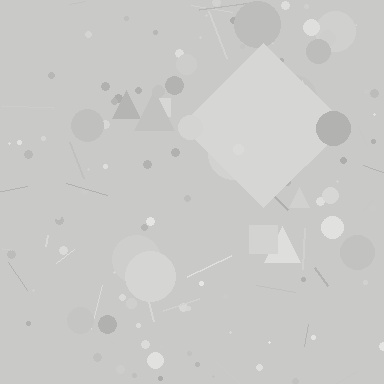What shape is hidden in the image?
A diamond is hidden in the image.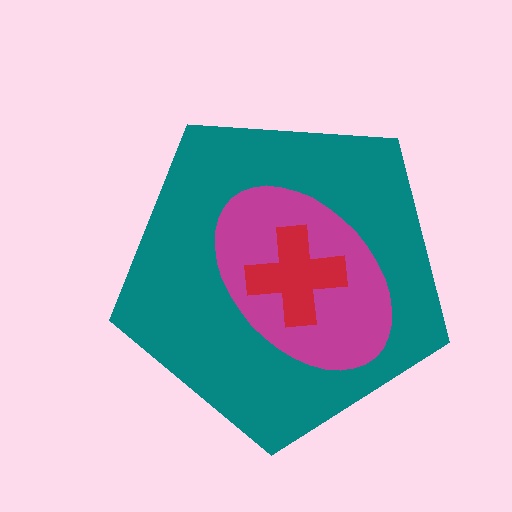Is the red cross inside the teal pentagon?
Yes.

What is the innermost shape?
The red cross.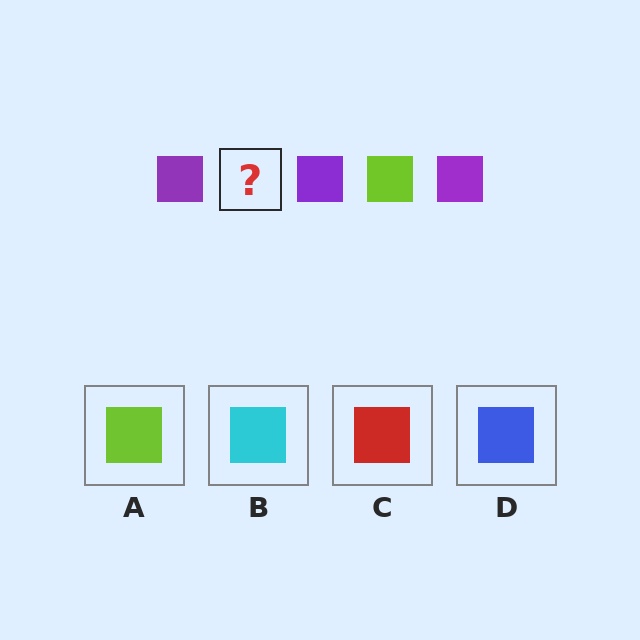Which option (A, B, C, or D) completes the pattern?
A.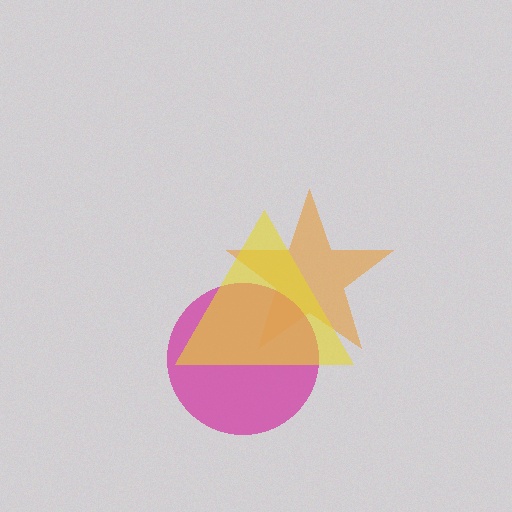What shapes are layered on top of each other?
The layered shapes are: an orange star, a magenta circle, a yellow triangle.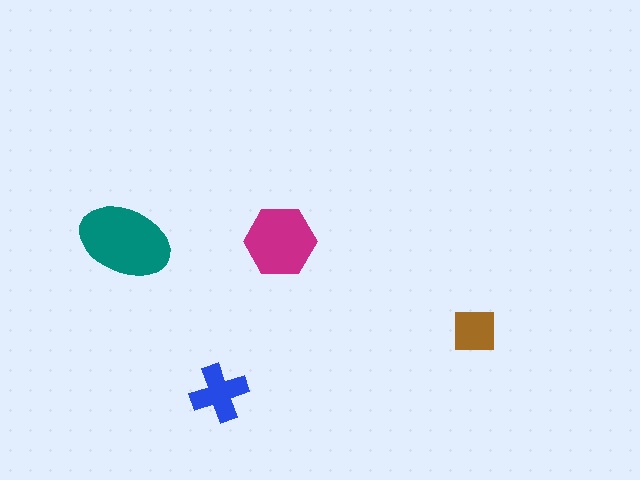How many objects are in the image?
There are 4 objects in the image.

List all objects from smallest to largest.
The brown square, the blue cross, the magenta hexagon, the teal ellipse.